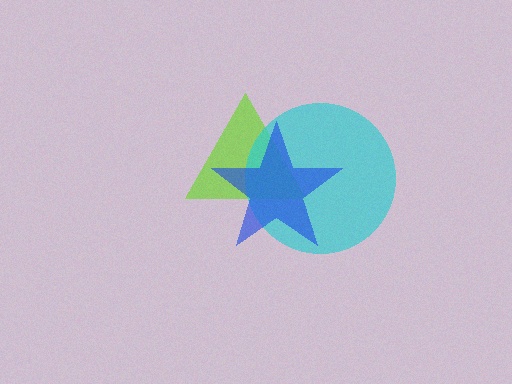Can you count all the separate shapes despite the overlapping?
Yes, there are 3 separate shapes.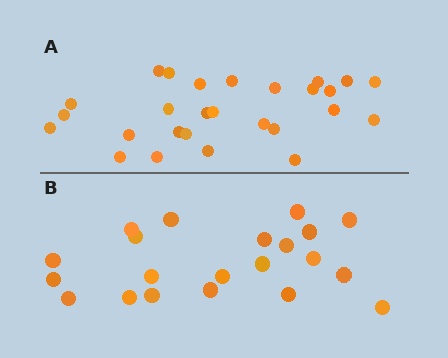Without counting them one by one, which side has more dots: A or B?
Region A (the top region) has more dots.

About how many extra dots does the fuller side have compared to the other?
Region A has about 6 more dots than region B.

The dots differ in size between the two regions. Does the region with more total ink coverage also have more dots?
No. Region B has more total ink coverage because its dots are larger, but region A actually contains more individual dots. Total area can be misleading — the number of items is what matters here.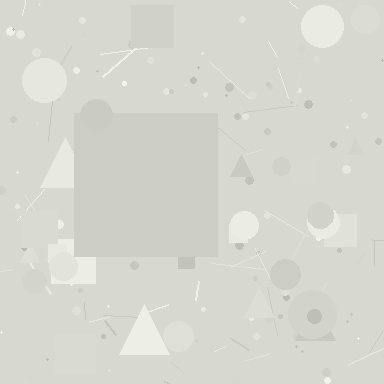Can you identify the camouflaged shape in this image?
The camouflaged shape is a square.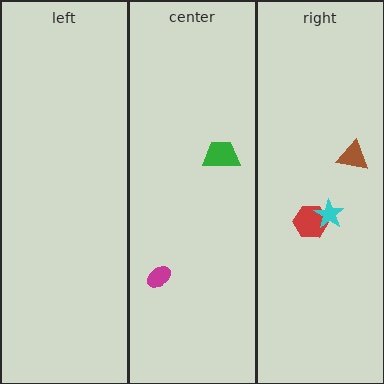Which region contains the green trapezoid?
The center region.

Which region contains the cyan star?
The right region.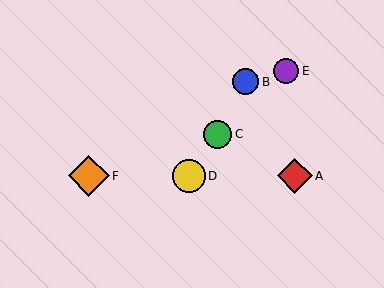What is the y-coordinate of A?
Object A is at y≈176.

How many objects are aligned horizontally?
3 objects (A, D, F) are aligned horizontally.